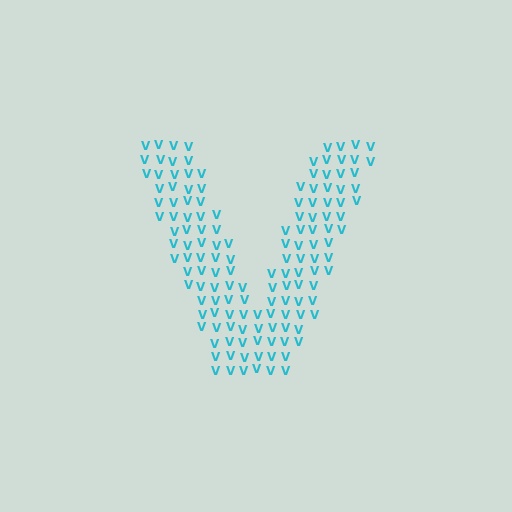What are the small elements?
The small elements are letter V's.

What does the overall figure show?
The overall figure shows the letter V.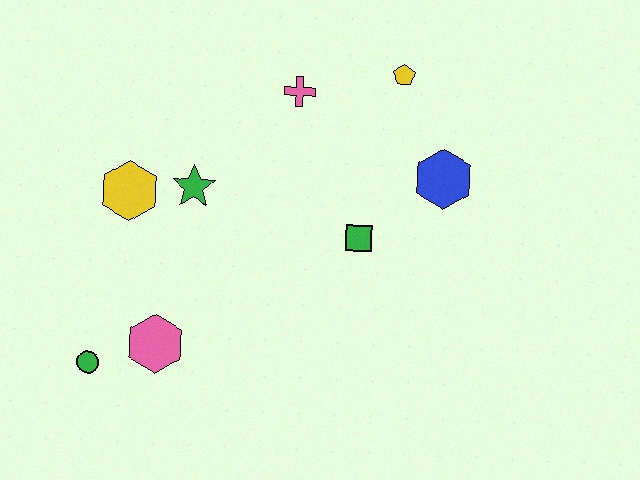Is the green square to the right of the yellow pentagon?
No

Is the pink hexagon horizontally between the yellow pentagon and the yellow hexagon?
Yes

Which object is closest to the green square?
The blue hexagon is closest to the green square.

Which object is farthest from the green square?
The green circle is farthest from the green square.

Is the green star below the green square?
No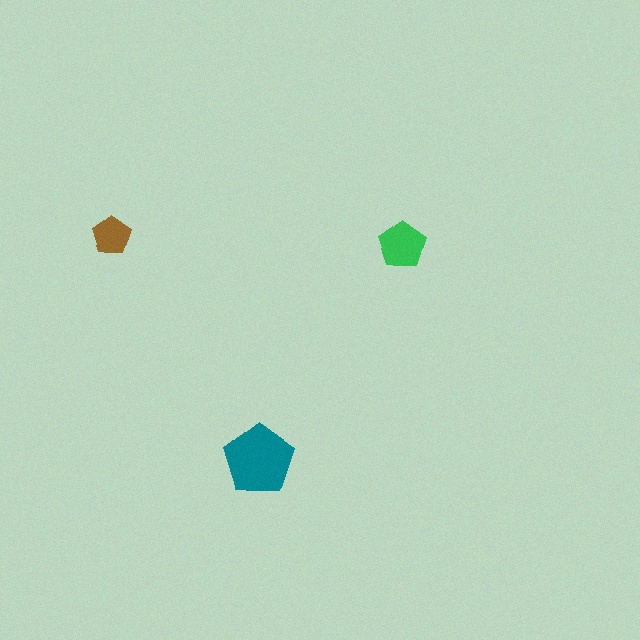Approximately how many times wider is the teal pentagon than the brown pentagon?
About 2 times wider.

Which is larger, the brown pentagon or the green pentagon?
The green one.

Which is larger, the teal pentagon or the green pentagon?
The teal one.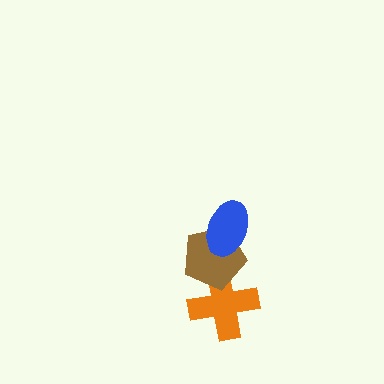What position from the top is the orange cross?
The orange cross is 3rd from the top.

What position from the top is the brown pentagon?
The brown pentagon is 2nd from the top.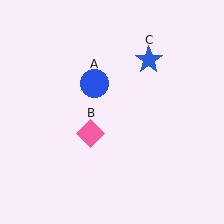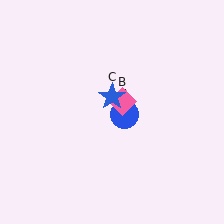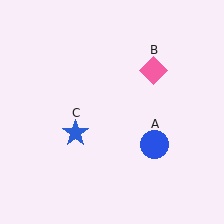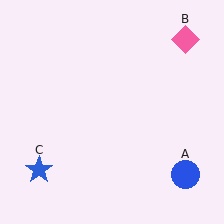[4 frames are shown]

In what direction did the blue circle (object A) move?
The blue circle (object A) moved down and to the right.